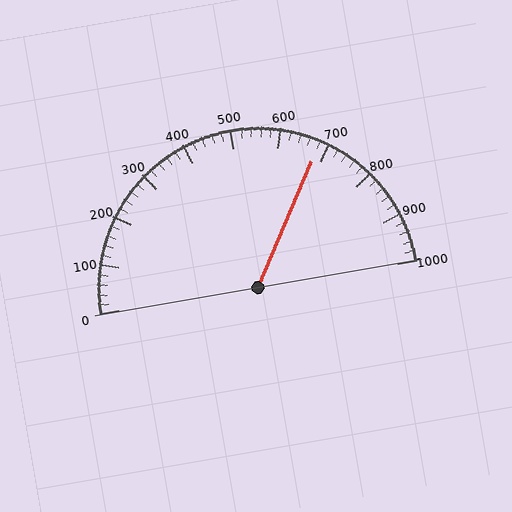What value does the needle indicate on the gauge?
The needle indicates approximately 680.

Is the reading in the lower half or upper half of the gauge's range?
The reading is in the upper half of the range (0 to 1000).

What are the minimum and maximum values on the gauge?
The gauge ranges from 0 to 1000.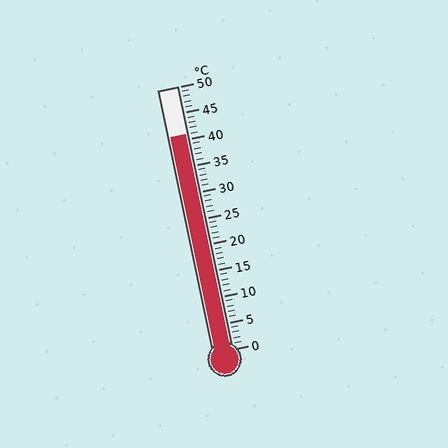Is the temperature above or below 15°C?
The temperature is above 15°C.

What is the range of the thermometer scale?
The thermometer scale ranges from 0°C to 50°C.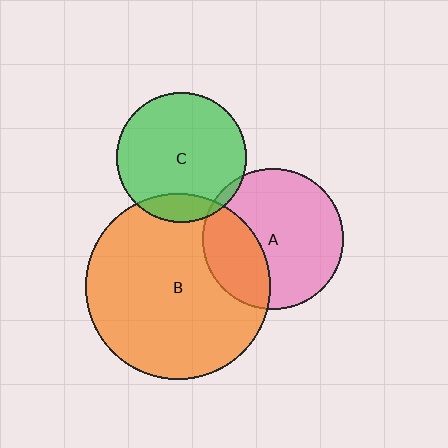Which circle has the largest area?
Circle B (orange).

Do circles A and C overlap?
Yes.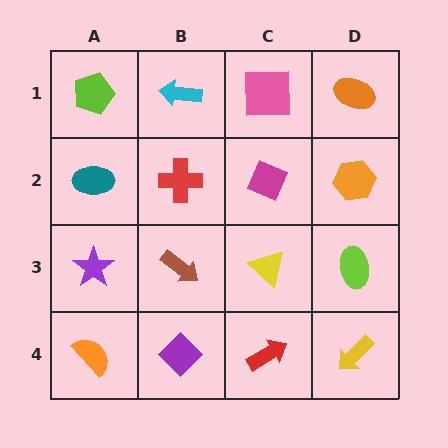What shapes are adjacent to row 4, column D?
A lime ellipse (row 3, column D), a red arrow (row 4, column C).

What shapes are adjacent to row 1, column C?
A magenta diamond (row 2, column C), a cyan arrow (row 1, column B), an orange ellipse (row 1, column D).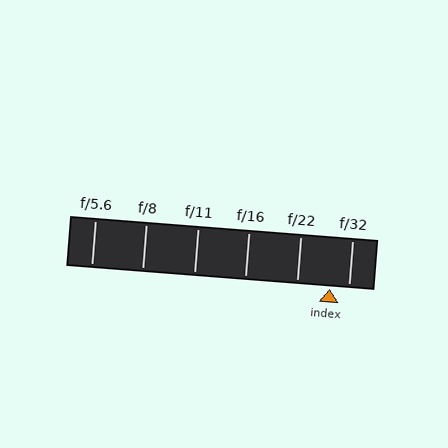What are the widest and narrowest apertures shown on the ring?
The widest aperture shown is f/5.6 and the narrowest is f/32.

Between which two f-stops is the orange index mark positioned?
The index mark is between f/22 and f/32.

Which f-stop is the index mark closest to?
The index mark is closest to f/32.